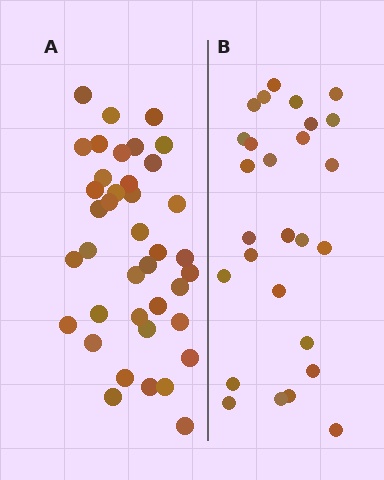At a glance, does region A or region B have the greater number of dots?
Region A (the left region) has more dots.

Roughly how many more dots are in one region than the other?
Region A has roughly 12 or so more dots than region B.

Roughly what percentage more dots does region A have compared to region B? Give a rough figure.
About 45% more.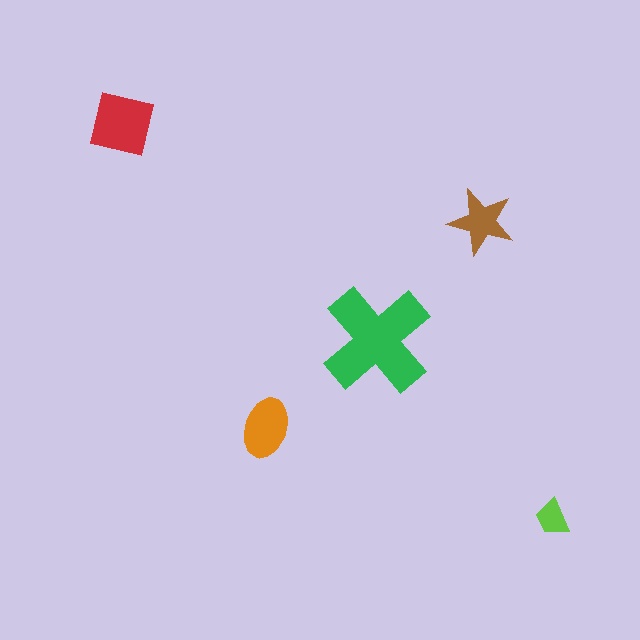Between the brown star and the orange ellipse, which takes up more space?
The orange ellipse.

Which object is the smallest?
The lime trapezoid.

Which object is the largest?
The green cross.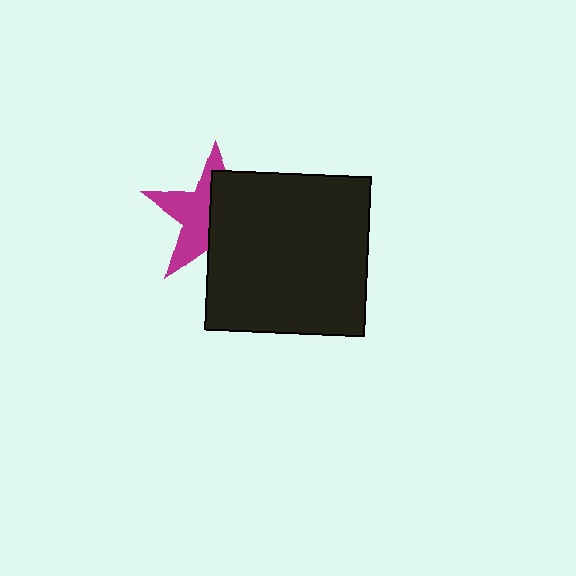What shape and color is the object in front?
The object in front is a black square.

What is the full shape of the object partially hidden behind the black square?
The partially hidden object is a magenta star.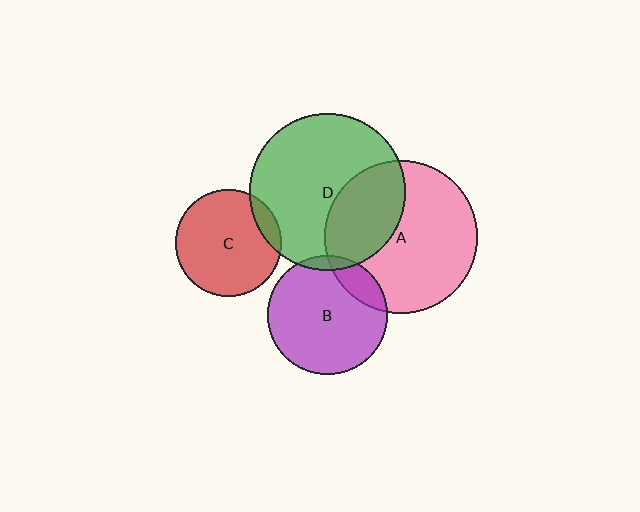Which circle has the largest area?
Circle D (green).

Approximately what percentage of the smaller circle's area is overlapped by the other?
Approximately 35%.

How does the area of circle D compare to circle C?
Approximately 2.1 times.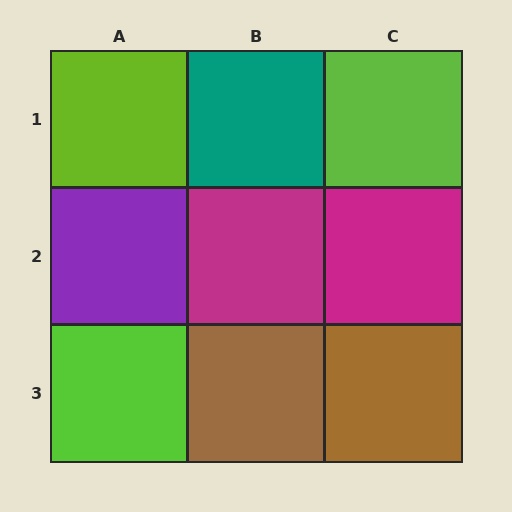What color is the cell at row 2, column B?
Magenta.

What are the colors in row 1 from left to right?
Lime, teal, lime.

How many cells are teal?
1 cell is teal.